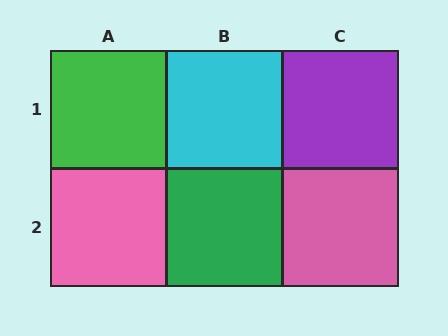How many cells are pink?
2 cells are pink.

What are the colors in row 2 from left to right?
Pink, green, pink.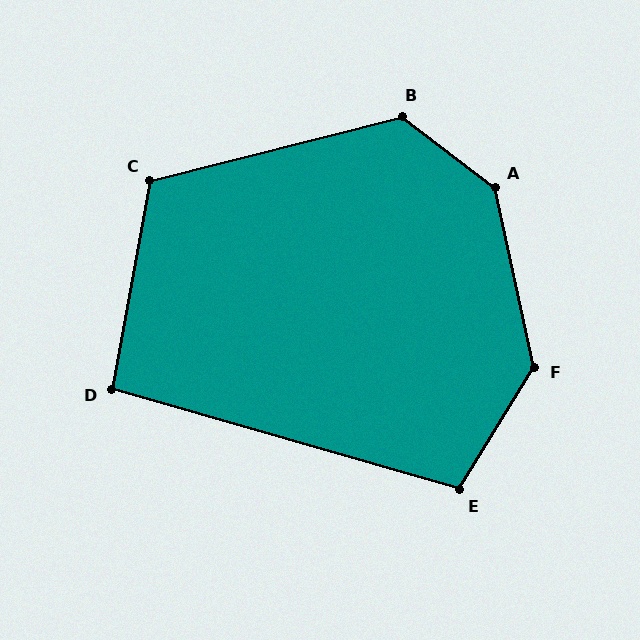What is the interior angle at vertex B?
Approximately 128 degrees (obtuse).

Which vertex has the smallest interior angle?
D, at approximately 96 degrees.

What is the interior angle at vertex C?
Approximately 115 degrees (obtuse).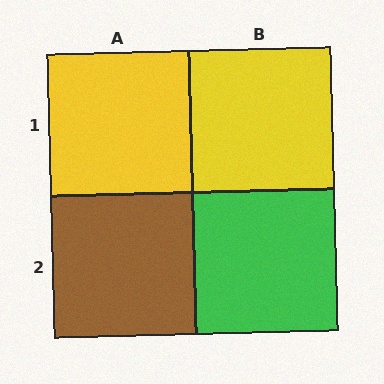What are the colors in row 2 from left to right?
Brown, green.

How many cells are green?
1 cell is green.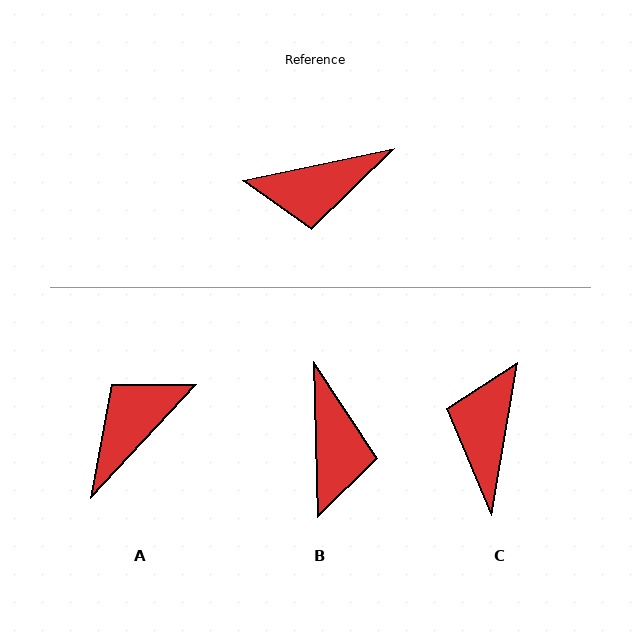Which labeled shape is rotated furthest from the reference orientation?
A, about 144 degrees away.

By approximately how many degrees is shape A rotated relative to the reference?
Approximately 144 degrees clockwise.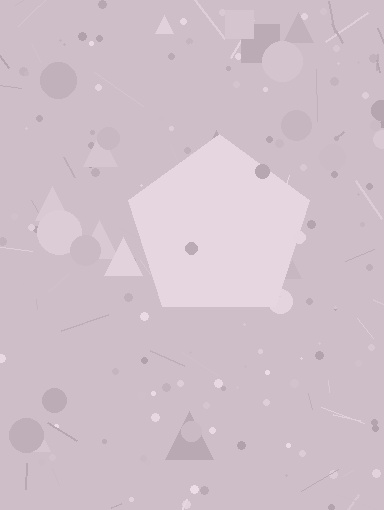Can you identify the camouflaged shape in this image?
The camouflaged shape is a pentagon.